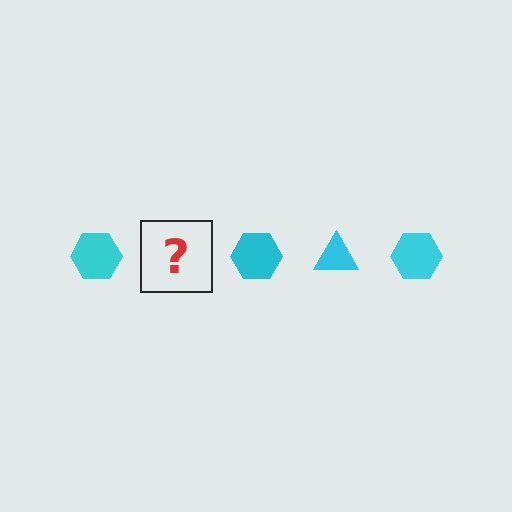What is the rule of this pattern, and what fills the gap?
The rule is that the pattern cycles through hexagon, triangle shapes in cyan. The gap should be filled with a cyan triangle.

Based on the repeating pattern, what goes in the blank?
The blank should be a cyan triangle.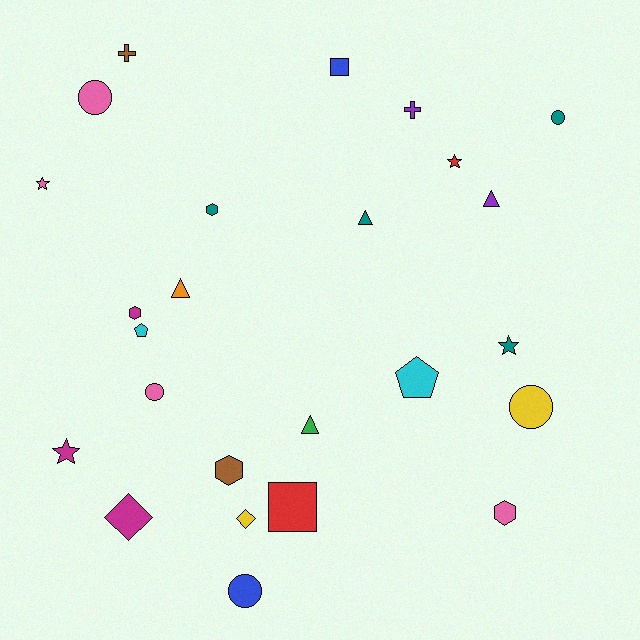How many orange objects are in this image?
There is 1 orange object.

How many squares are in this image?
There are 2 squares.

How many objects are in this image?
There are 25 objects.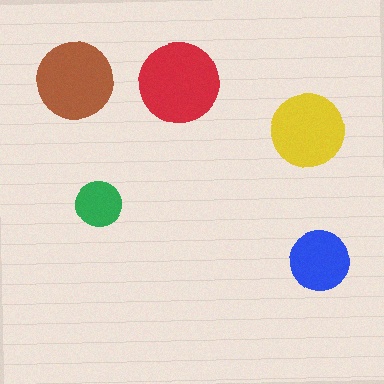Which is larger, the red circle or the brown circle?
The red one.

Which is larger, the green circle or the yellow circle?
The yellow one.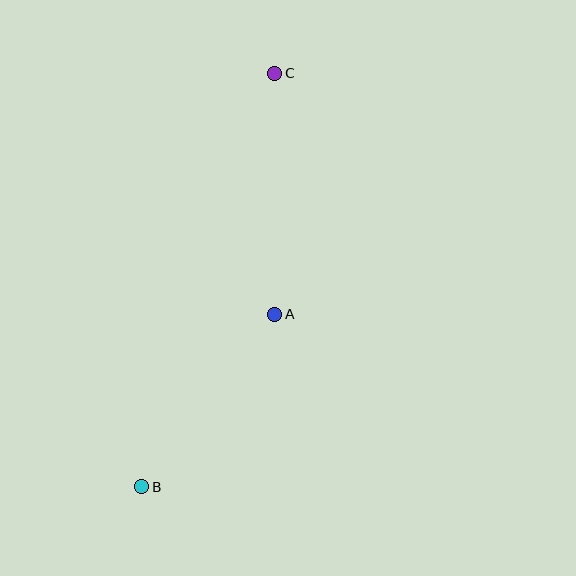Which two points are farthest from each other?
Points B and C are farthest from each other.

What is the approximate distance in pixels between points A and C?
The distance between A and C is approximately 241 pixels.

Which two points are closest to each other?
Points A and B are closest to each other.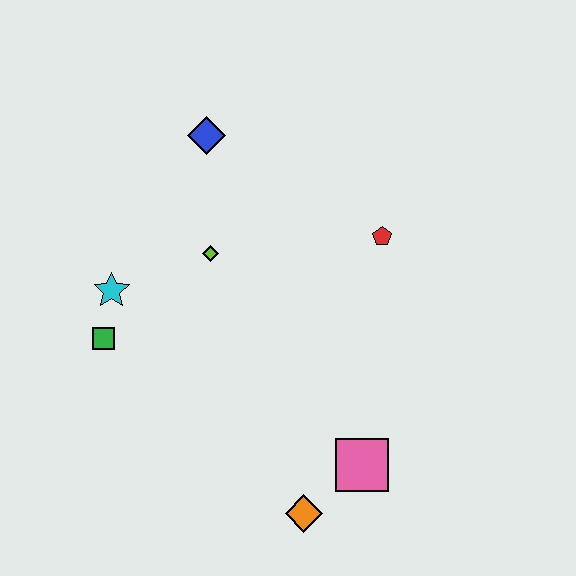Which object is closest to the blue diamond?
The lime diamond is closest to the blue diamond.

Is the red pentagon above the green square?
Yes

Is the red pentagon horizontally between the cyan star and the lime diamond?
No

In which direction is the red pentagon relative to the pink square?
The red pentagon is above the pink square.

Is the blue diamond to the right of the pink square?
No